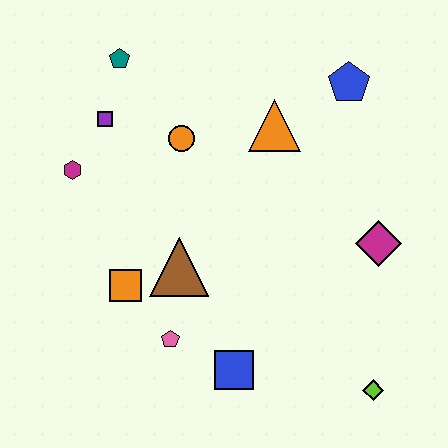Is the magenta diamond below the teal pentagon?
Yes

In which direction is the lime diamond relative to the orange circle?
The lime diamond is below the orange circle.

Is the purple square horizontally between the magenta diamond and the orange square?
No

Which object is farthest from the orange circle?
The lime diamond is farthest from the orange circle.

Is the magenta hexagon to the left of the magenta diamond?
Yes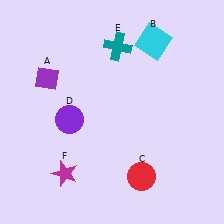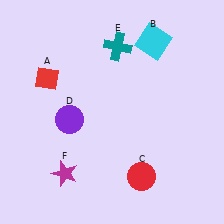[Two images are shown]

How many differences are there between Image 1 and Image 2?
There is 1 difference between the two images.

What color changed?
The diamond (A) changed from purple in Image 1 to red in Image 2.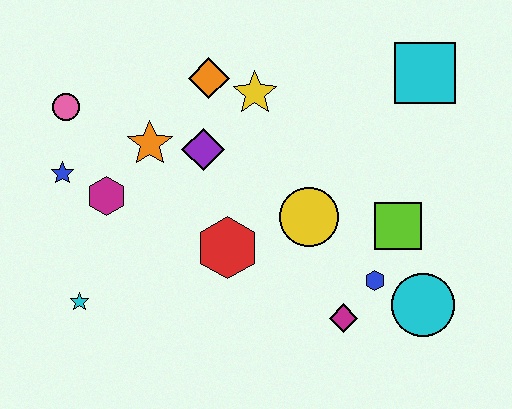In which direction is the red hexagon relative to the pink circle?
The red hexagon is to the right of the pink circle.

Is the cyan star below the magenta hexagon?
Yes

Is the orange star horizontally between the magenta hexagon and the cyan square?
Yes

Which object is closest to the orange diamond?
The yellow star is closest to the orange diamond.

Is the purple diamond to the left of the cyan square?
Yes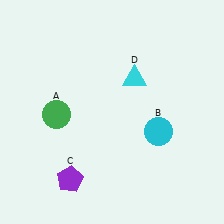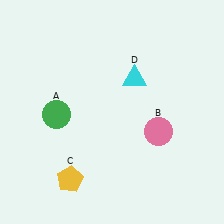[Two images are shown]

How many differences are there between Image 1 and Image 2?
There are 2 differences between the two images.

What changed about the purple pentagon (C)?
In Image 1, C is purple. In Image 2, it changed to yellow.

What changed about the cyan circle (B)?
In Image 1, B is cyan. In Image 2, it changed to pink.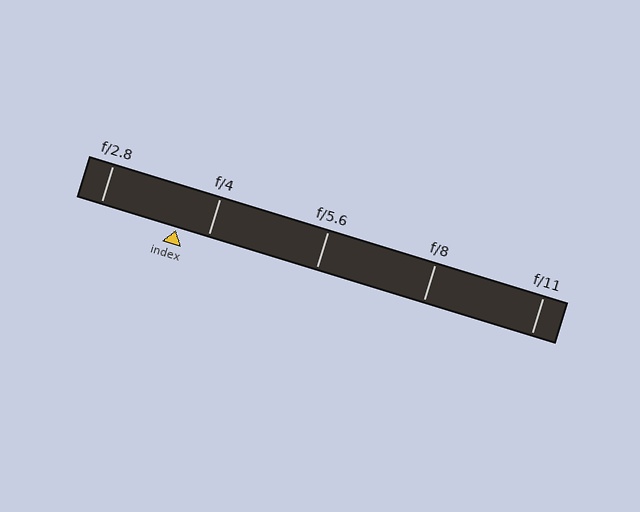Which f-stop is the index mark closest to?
The index mark is closest to f/4.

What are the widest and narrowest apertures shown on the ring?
The widest aperture shown is f/2.8 and the narrowest is f/11.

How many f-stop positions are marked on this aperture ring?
There are 5 f-stop positions marked.